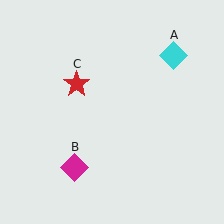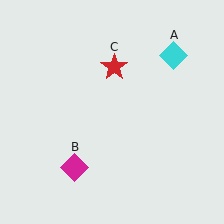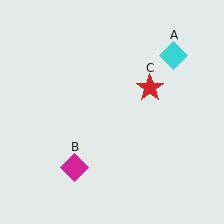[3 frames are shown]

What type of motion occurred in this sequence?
The red star (object C) rotated clockwise around the center of the scene.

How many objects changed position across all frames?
1 object changed position: red star (object C).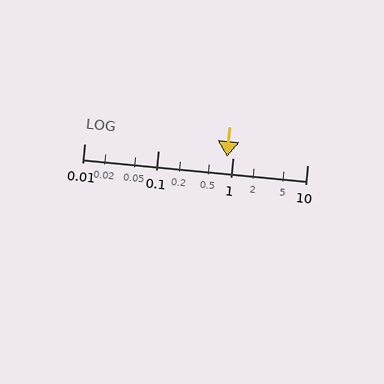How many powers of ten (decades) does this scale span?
The scale spans 3 decades, from 0.01 to 10.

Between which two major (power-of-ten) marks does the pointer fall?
The pointer is between 0.1 and 1.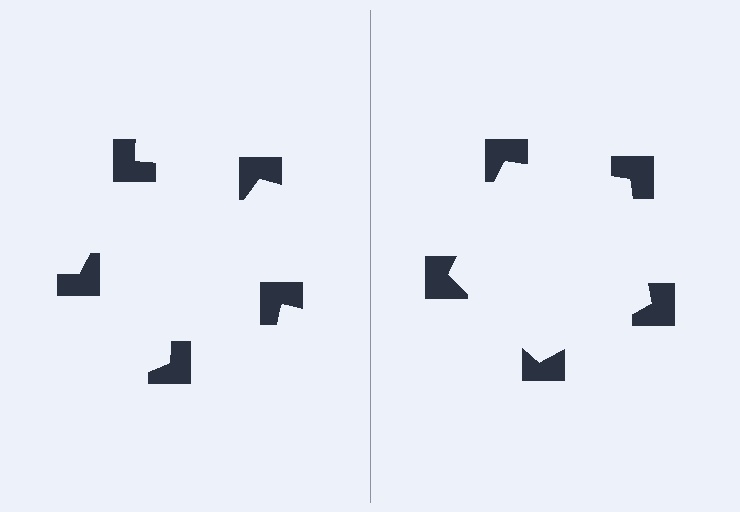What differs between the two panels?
The notched squares are positioned identically on both sides; only the wedge orientations differ. On the right they align to a pentagon; on the left they are misaligned.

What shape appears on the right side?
An illusory pentagon.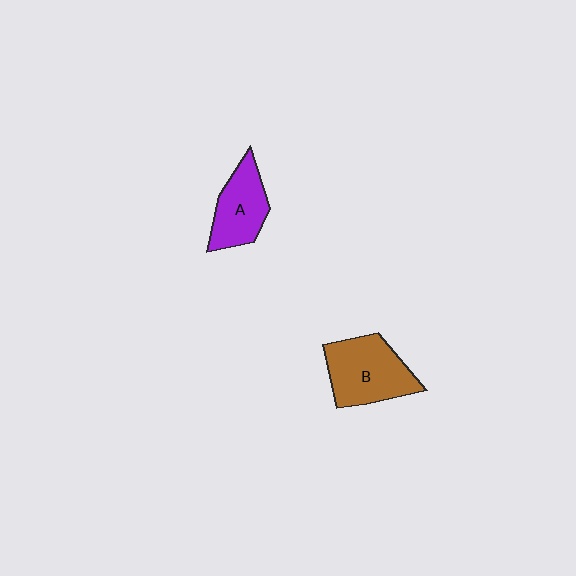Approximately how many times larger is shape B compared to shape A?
Approximately 1.3 times.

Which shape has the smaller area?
Shape A (purple).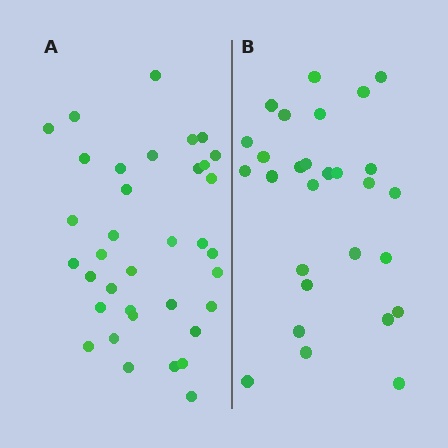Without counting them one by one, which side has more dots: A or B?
Region A (the left region) has more dots.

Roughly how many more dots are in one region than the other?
Region A has roughly 8 or so more dots than region B.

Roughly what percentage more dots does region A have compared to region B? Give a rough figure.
About 30% more.